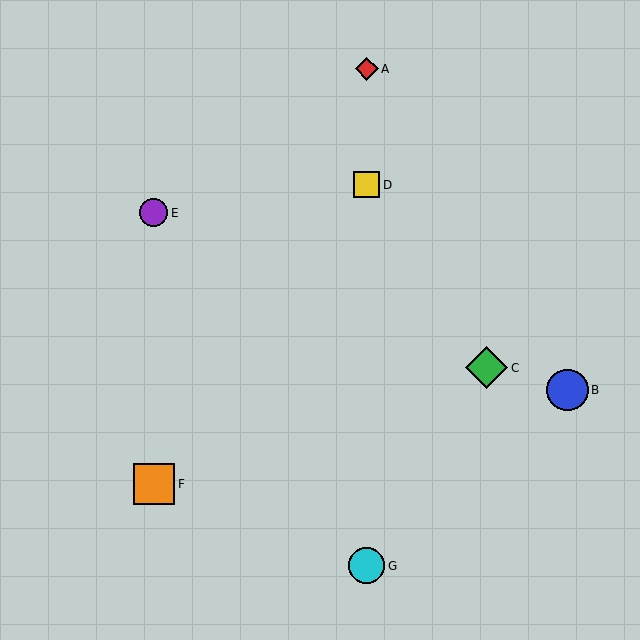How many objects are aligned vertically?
3 objects (A, D, G) are aligned vertically.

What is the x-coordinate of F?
Object F is at x≈154.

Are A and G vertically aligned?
Yes, both are at x≈367.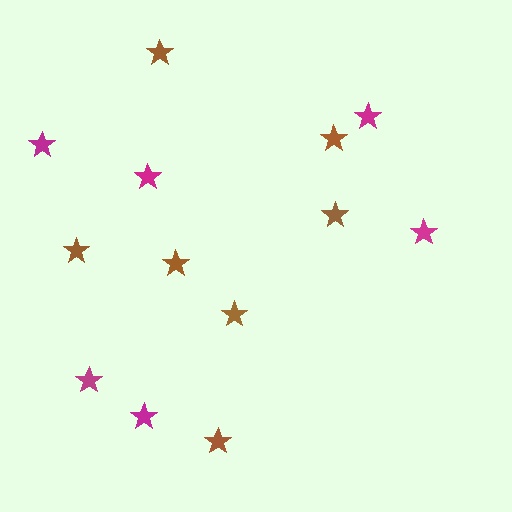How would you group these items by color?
There are 2 groups: one group of brown stars (7) and one group of magenta stars (6).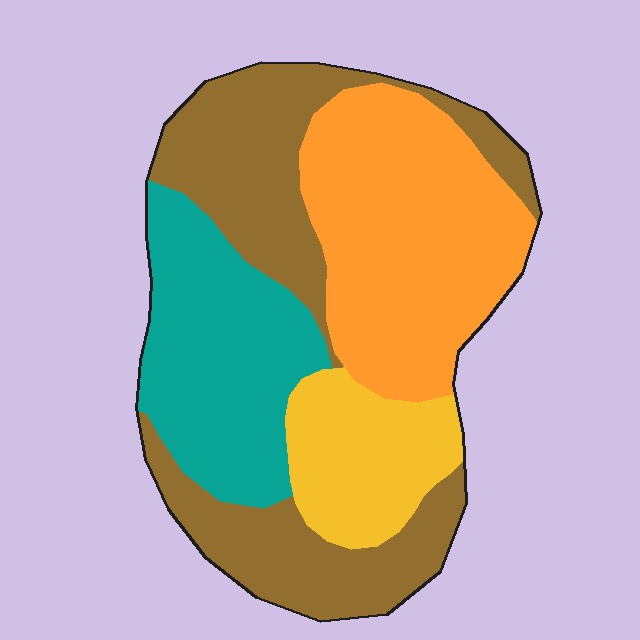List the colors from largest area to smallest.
From largest to smallest: brown, orange, teal, yellow.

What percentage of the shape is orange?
Orange covers roughly 30% of the shape.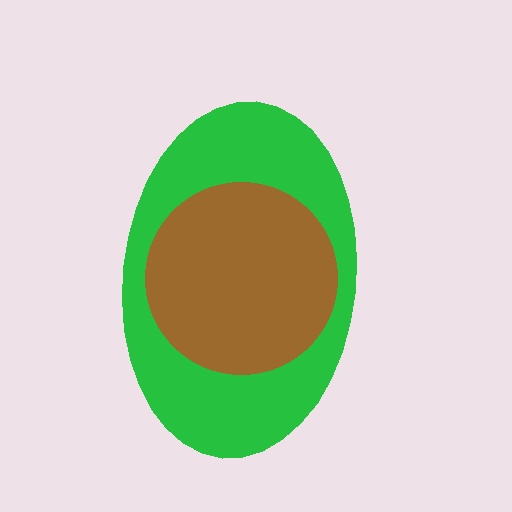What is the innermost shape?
The brown circle.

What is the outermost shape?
The green ellipse.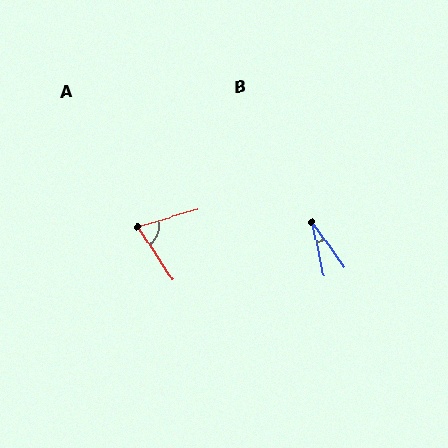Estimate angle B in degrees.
Approximately 24 degrees.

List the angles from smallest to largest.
B (24°), A (73°).